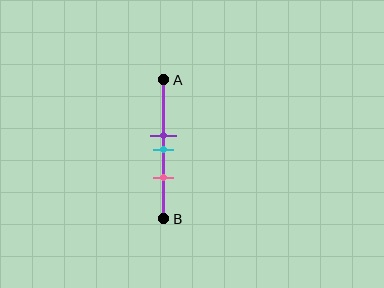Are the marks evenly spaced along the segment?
Yes, the marks are approximately evenly spaced.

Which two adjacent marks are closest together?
The purple and cyan marks are the closest adjacent pair.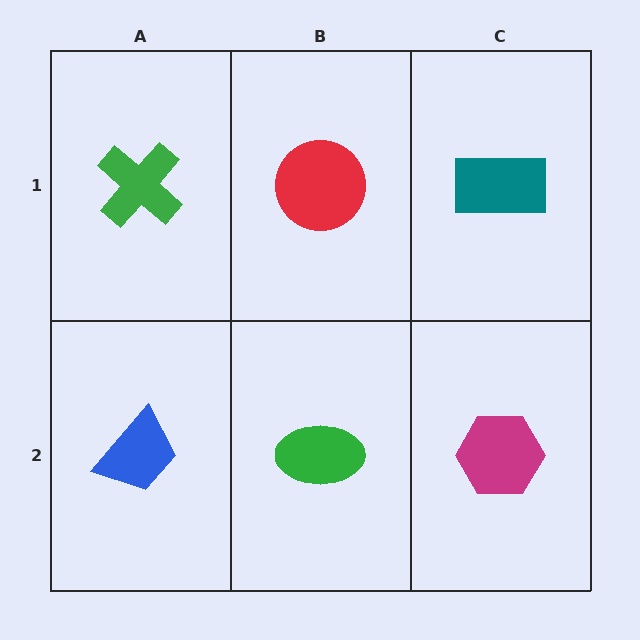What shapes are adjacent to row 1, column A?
A blue trapezoid (row 2, column A), a red circle (row 1, column B).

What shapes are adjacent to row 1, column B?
A green ellipse (row 2, column B), a green cross (row 1, column A), a teal rectangle (row 1, column C).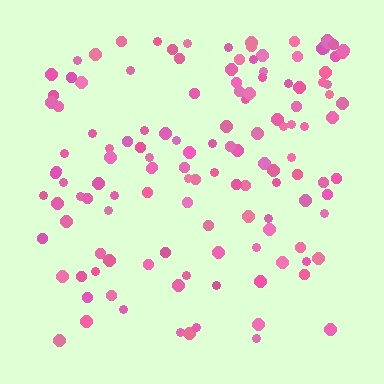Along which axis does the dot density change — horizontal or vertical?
Vertical.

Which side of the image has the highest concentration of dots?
The top.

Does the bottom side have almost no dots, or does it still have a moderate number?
Still a moderate number, just noticeably fewer than the top.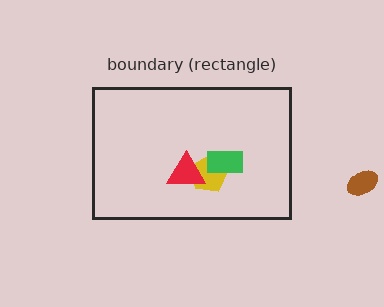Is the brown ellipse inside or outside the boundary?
Outside.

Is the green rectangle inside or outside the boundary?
Inside.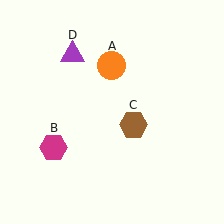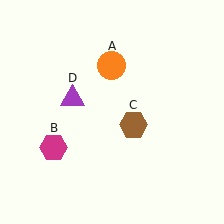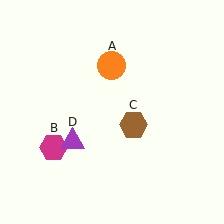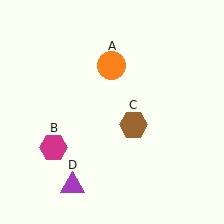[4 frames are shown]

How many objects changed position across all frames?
1 object changed position: purple triangle (object D).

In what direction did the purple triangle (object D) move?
The purple triangle (object D) moved down.